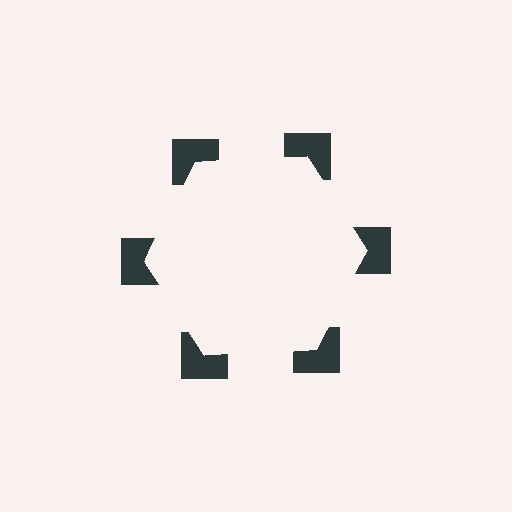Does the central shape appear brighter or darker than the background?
It typically appears slightly brighter than the background, even though no actual brightness change is drawn.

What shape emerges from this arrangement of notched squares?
An illusory hexagon — its edges are inferred from the aligned wedge cuts in the notched squares, not physically drawn.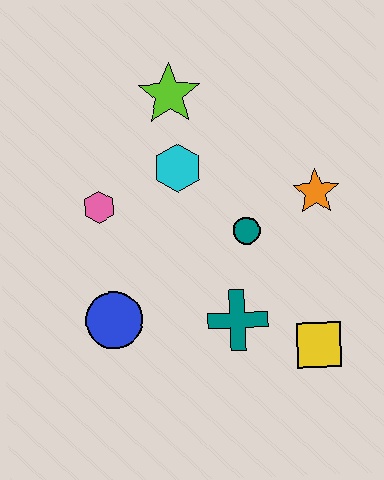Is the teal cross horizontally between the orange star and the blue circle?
Yes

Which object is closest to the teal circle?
The orange star is closest to the teal circle.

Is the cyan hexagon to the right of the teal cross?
No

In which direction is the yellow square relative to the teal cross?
The yellow square is to the right of the teal cross.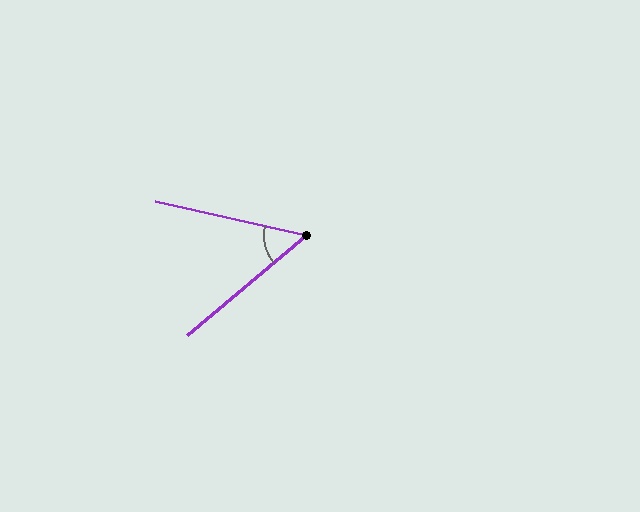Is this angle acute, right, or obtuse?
It is acute.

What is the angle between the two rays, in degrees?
Approximately 53 degrees.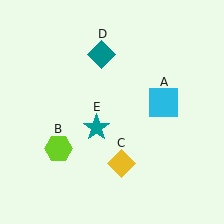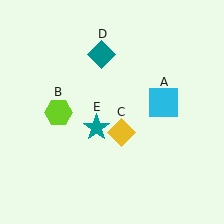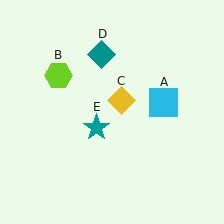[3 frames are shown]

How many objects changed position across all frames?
2 objects changed position: lime hexagon (object B), yellow diamond (object C).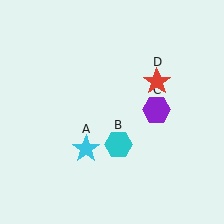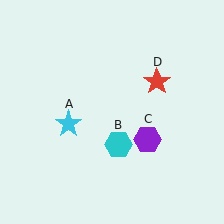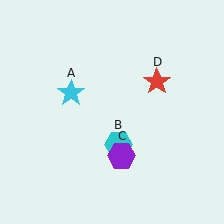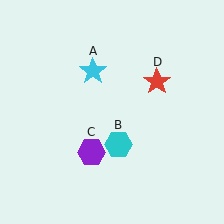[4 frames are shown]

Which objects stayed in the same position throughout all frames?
Cyan hexagon (object B) and red star (object D) remained stationary.